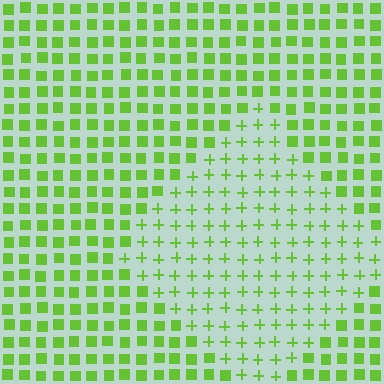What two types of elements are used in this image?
The image uses plus signs inside the diamond region and squares outside it.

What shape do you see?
I see a diamond.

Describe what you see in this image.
The image is filled with small lime elements arranged in a uniform grid. A diamond-shaped region contains plus signs, while the surrounding area contains squares. The boundary is defined purely by the change in element shape.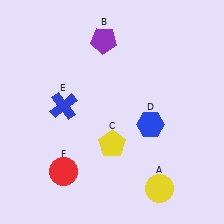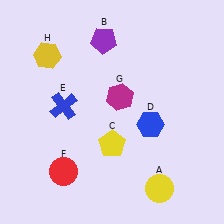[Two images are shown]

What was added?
A magenta hexagon (G), a yellow hexagon (H) were added in Image 2.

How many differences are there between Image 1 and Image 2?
There are 2 differences between the two images.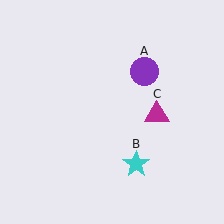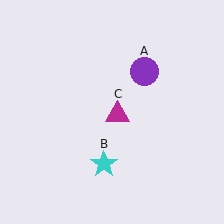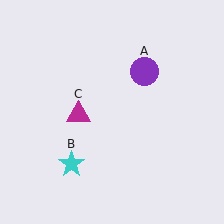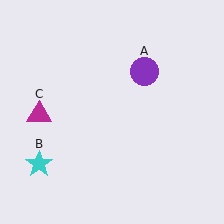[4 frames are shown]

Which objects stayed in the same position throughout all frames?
Purple circle (object A) remained stationary.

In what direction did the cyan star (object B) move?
The cyan star (object B) moved left.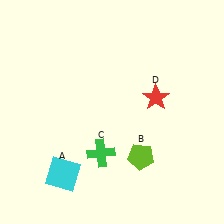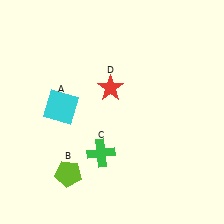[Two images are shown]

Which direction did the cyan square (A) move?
The cyan square (A) moved up.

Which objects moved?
The objects that moved are: the cyan square (A), the lime pentagon (B), the red star (D).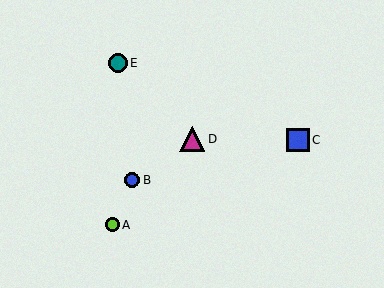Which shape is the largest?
The magenta triangle (labeled D) is the largest.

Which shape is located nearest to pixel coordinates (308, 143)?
The blue square (labeled C) at (298, 140) is nearest to that location.